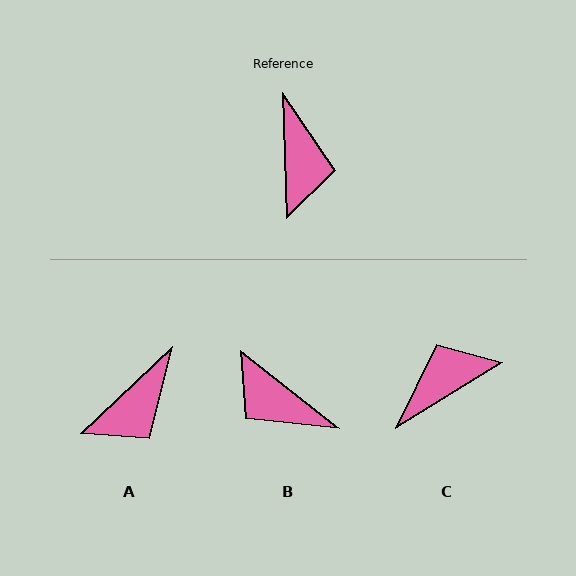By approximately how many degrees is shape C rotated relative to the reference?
Approximately 120 degrees counter-clockwise.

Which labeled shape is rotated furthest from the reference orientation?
B, about 130 degrees away.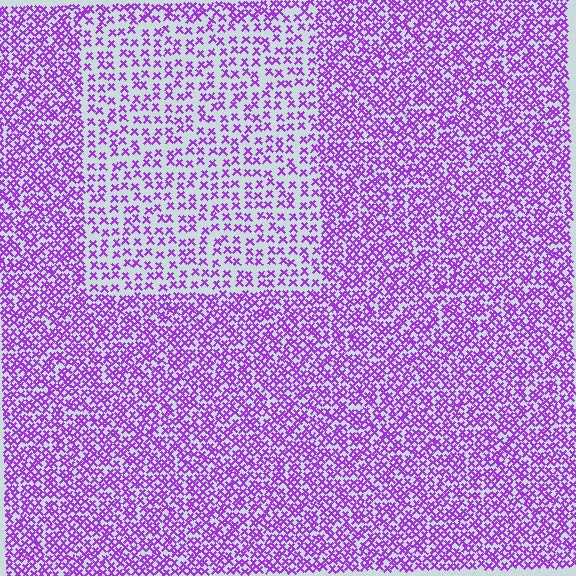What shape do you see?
I see a rectangle.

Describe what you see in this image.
The image contains small purple elements arranged at two different densities. A rectangle-shaped region is visible where the elements are less densely packed than the surrounding area.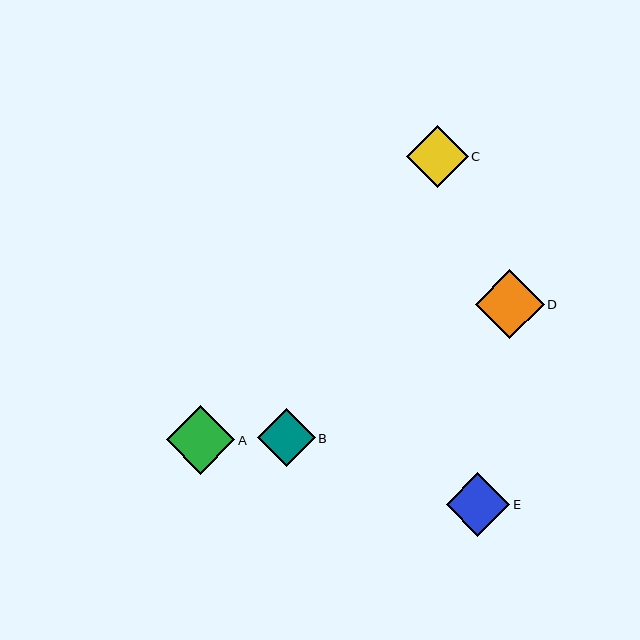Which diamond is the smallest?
Diamond B is the smallest with a size of approximately 58 pixels.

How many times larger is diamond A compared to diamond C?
Diamond A is approximately 1.1 times the size of diamond C.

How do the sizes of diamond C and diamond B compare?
Diamond C and diamond B are approximately the same size.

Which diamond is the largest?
Diamond D is the largest with a size of approximately 69 pixels.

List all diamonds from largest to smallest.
From largest to smallest: D, A, E, C, B.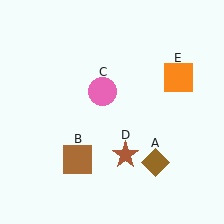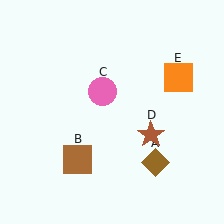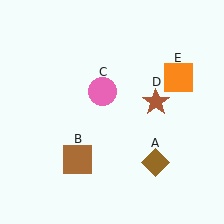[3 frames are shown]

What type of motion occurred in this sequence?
The brown star (object D) rotated counterclockwise around the center of the scene.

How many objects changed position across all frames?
1 object changed position: brown star (object D).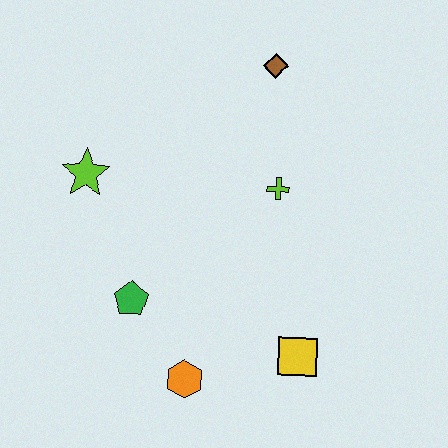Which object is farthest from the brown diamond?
The orange hexagon is farthest from the brown diamond.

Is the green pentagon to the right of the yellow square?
No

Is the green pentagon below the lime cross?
Yes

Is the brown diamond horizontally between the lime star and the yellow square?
Yes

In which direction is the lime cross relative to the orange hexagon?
The lime cross is above the orange hexagon.